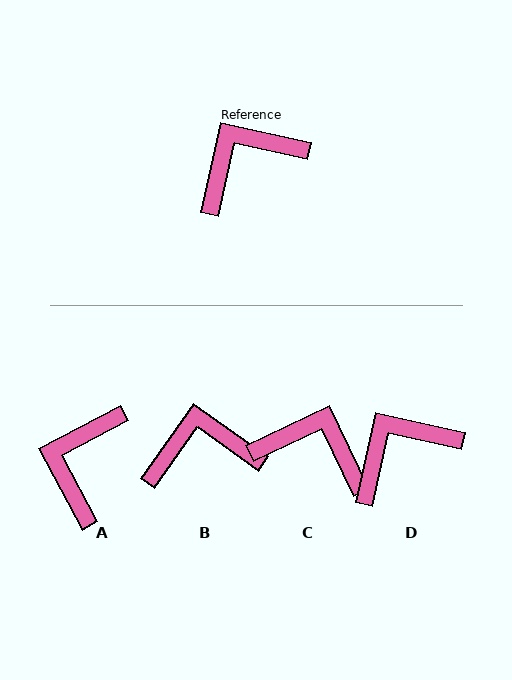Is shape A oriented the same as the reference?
No, it is off by about 40 degrees.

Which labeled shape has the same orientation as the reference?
D.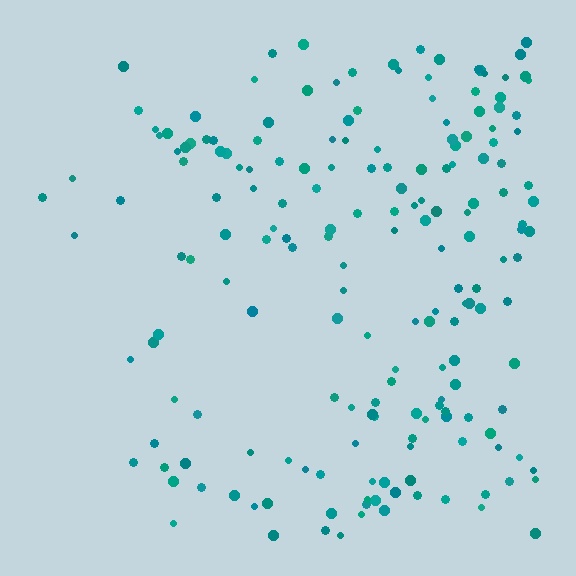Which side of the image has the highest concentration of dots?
The right.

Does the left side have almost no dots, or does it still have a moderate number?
Still a moderate number, just noticeably fewer than the right.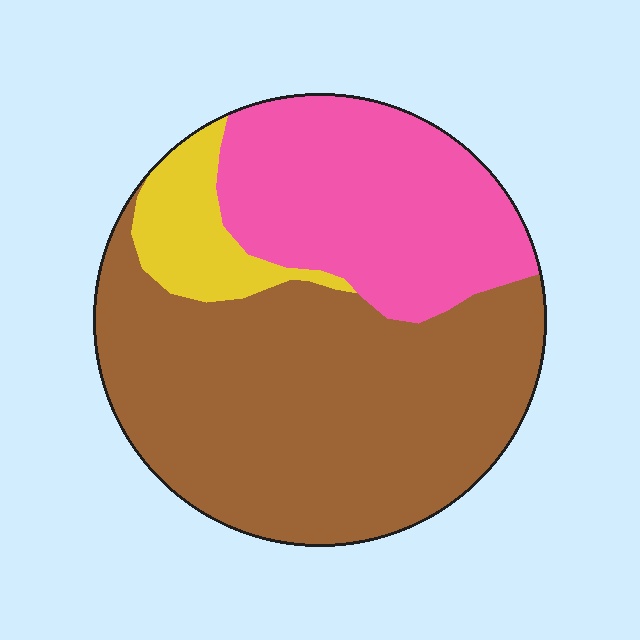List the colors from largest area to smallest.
From largest to smallest: brown, pink, yellow.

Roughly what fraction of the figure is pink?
Pink covers 32% of the figure.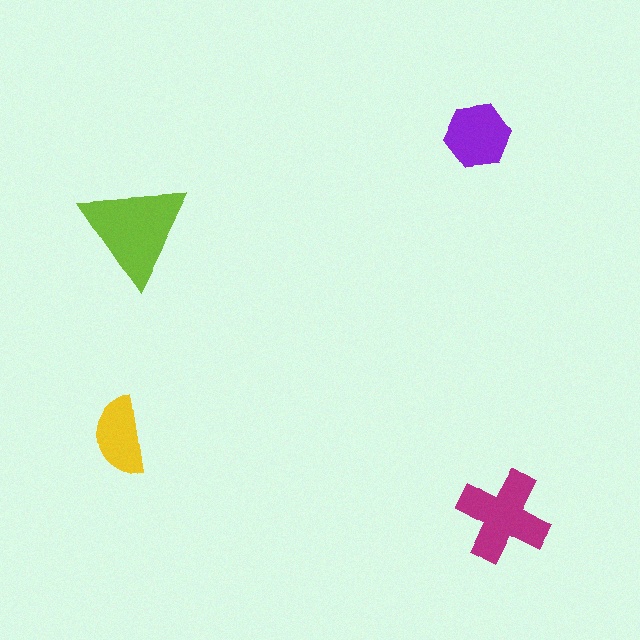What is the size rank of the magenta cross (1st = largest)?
2nd.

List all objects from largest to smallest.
The lime triangle, the magenta cross, the purple hexagon, the yellow semicircle.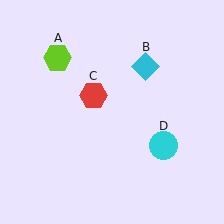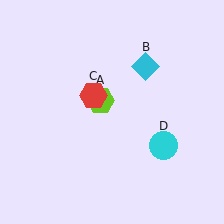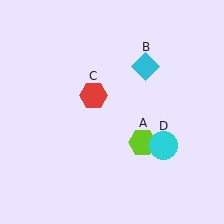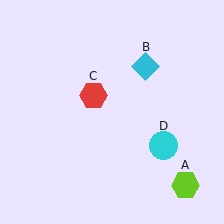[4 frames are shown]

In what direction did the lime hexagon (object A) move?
The lime hexagon (object A) moved down and to the right.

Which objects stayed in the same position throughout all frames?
Cyan diamond (object B) and red hexagon (object C) and cyan circle (object D) remained stationary.